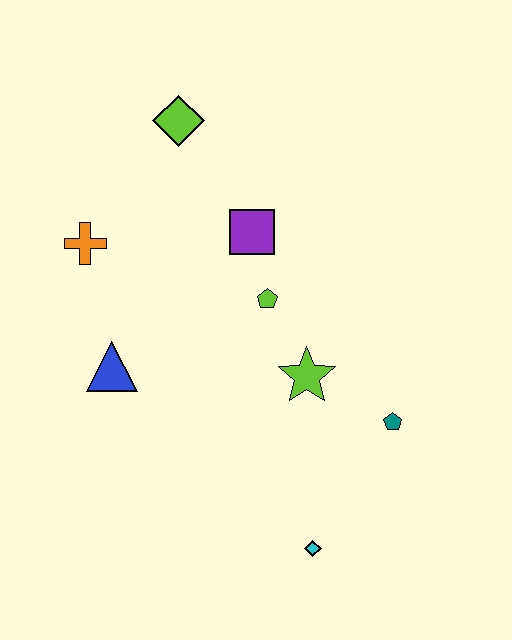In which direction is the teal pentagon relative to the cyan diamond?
The teal pentagon is above the cyan diamond.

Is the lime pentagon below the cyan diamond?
No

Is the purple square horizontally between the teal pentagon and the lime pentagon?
No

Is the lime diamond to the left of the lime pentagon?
Yes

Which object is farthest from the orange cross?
The cyan diamond is farthest from the orange cross.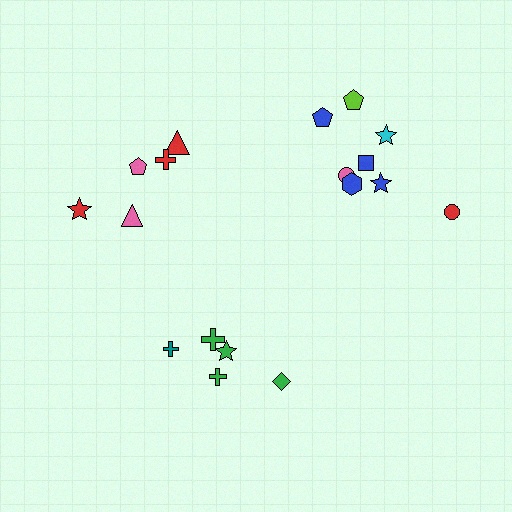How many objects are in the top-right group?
There are 8 objects.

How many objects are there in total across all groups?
There are 18 objects.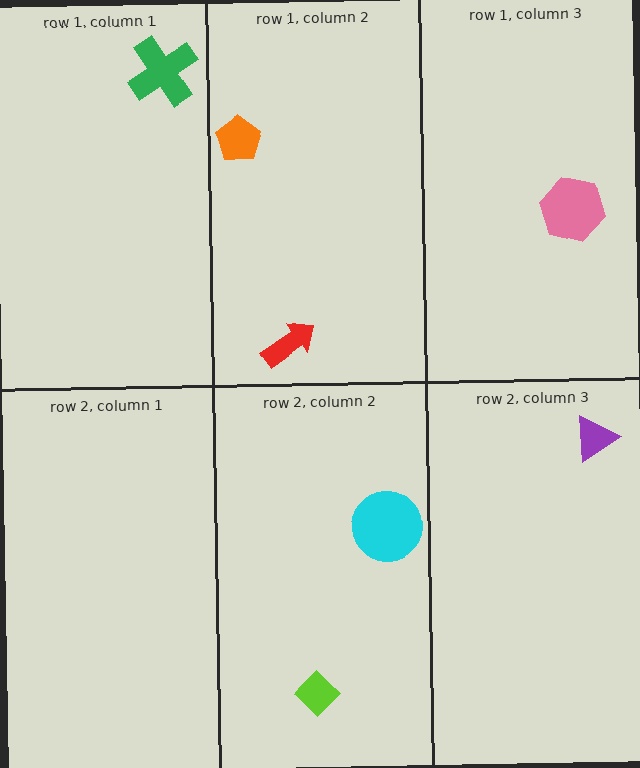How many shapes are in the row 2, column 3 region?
1.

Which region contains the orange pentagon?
The row 1, column 2 region.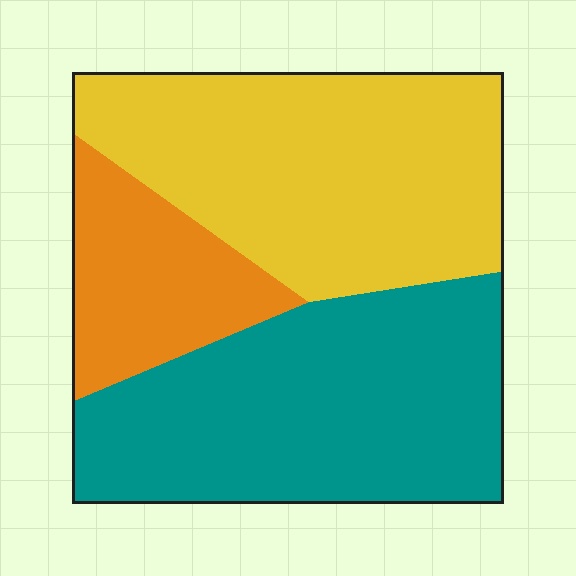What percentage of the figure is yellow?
Yellow covers roughly 40% of the figure.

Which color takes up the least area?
Orange, at roughly 15%.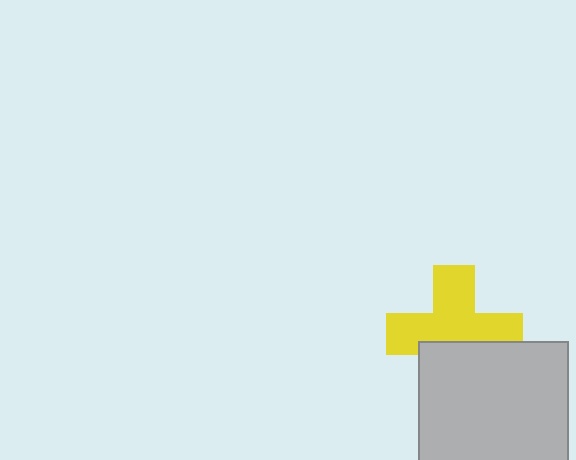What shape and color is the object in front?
The object in front is a light gray square.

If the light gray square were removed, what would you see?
You would see the complete yellow cross.